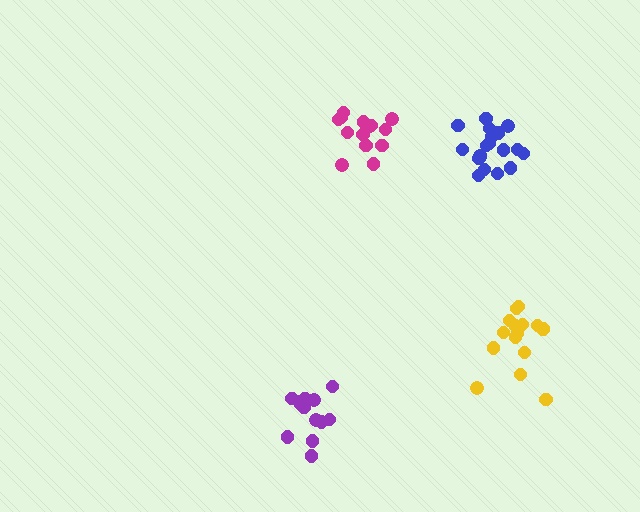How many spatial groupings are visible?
There are 4 spatial groupings.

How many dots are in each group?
Group 1: 19 dots, Group 2: 13 dots, Group 3: 16 dots, Group 4: 14 dots (62 total).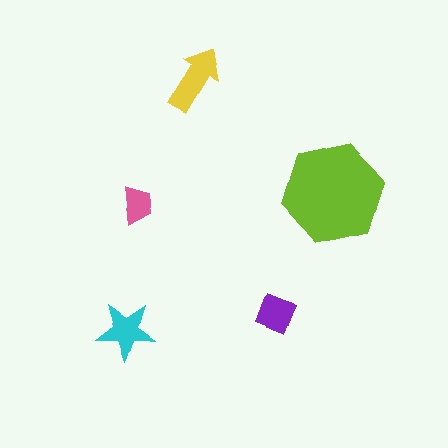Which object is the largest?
The lime hexagon.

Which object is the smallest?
The pink trapezoid.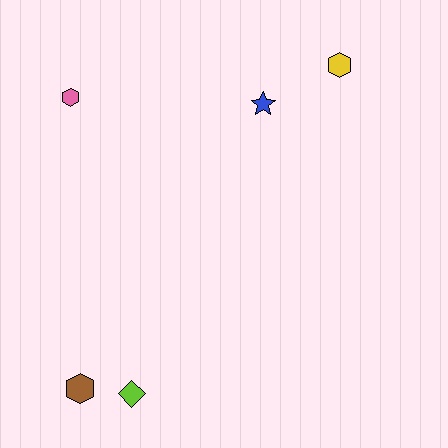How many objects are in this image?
There are 5 objects.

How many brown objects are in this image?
There is 1 brown object.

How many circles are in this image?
There are no circles.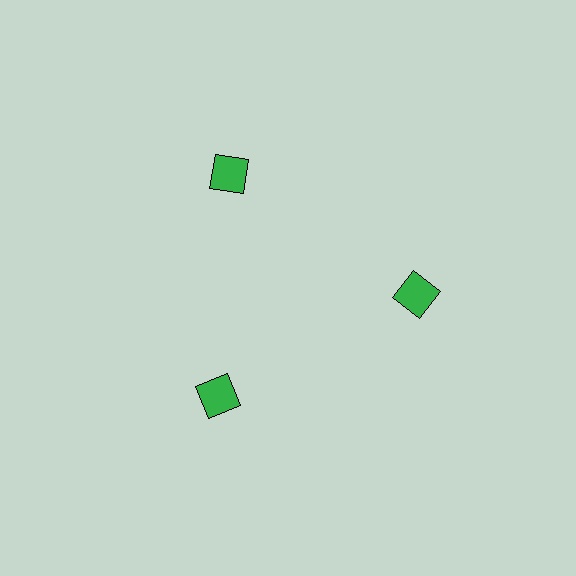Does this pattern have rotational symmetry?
Yes, this pattern has 3-fold rotational symmetry. It looks the same after rotating 120 degrees around the center.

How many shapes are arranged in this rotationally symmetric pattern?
There are 3 shapes, arranged in 3 groups of 1.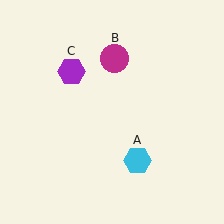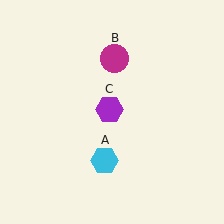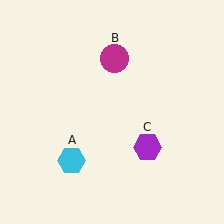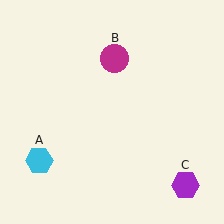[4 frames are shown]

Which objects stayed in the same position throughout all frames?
Magenta circle (object B) remained stationary.